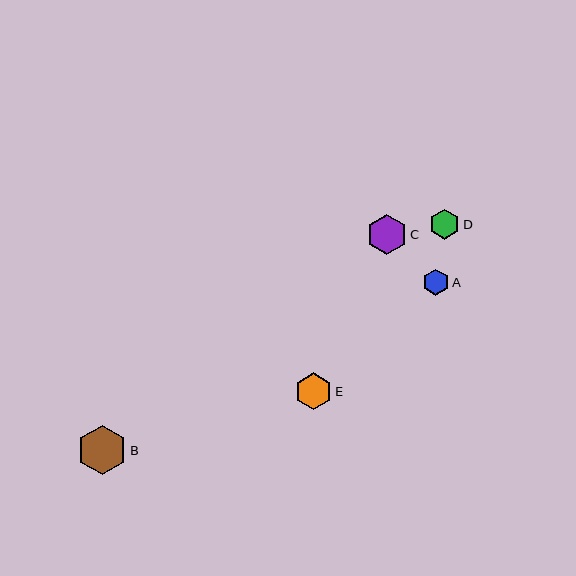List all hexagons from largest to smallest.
From largest to smallest: B, C, E, D, A.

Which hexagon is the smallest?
Hexagon A is the smallest with a size of approximately 26 pixels.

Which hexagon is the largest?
Hexagon B is the largest with a size of approximately 49 pixels.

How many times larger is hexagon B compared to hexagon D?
Hexagon B is approximately 1.6 times the size of hexagon D.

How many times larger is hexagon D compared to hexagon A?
Hexagon D is approximately 1.2 times the size of hexagon A.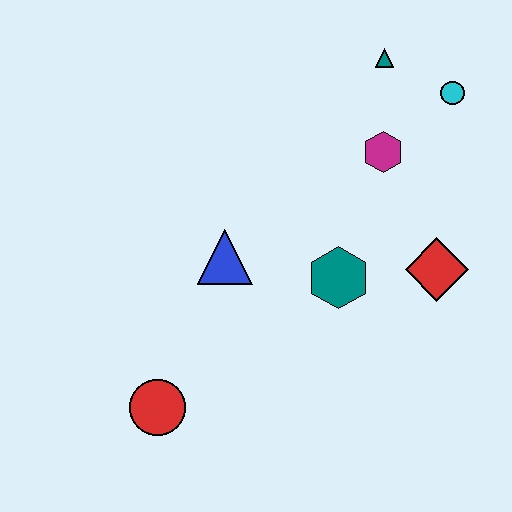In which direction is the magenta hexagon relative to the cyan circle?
The magenta hexagon is to the left of the cyan circle.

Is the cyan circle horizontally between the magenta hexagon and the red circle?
No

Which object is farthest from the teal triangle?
The red circle is farthest from the teal triangle.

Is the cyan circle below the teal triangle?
Yes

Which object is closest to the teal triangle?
The cyan circle is closest to the teal triangle.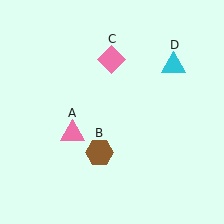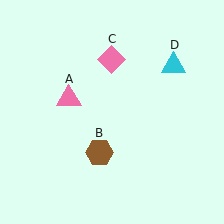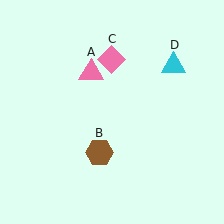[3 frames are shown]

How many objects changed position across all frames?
1 object changed position: pink triangle (object A).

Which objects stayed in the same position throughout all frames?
Brown hexagon (object B) and pink diamond (object C) and cyan triangle (object D) remained stationary.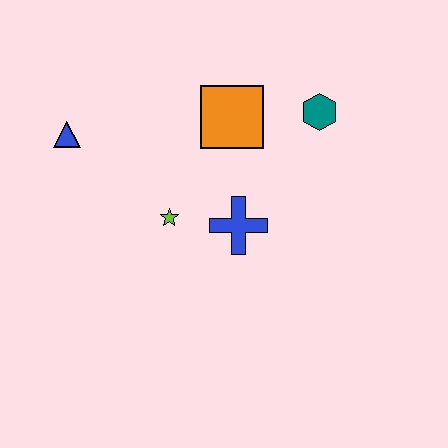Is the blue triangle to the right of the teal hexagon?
No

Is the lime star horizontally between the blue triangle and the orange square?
Yes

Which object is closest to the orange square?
The teal hexagon is closest to the orange square.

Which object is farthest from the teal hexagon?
The blue triangle is farthest from the teal hexagon.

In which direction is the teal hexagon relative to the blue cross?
The teal hexagon is above the blue cross.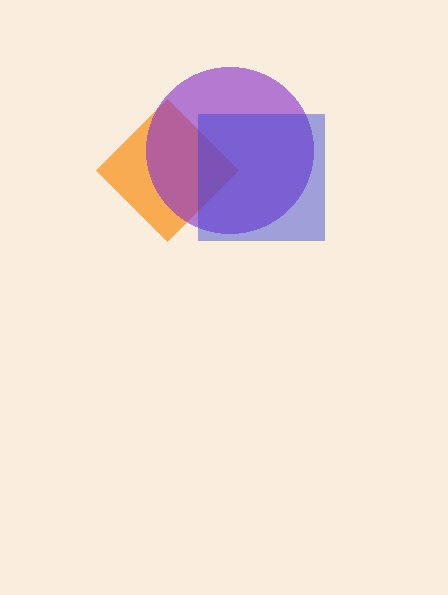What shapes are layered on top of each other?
The layered shapes are: an orange diamond, a purple circle, a blue square.